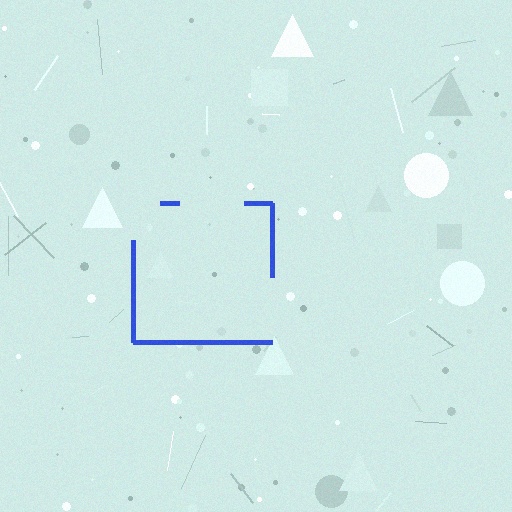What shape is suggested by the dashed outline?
The dashed outline suggests a square.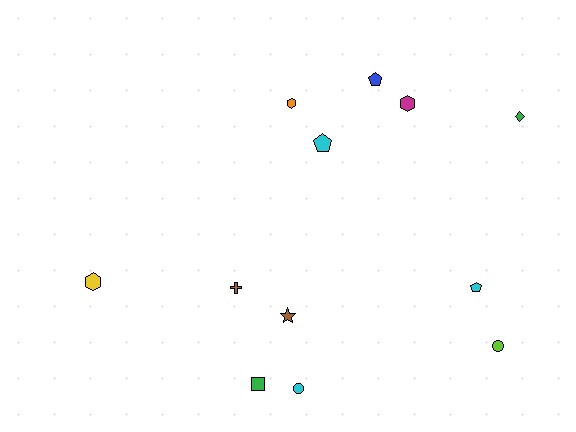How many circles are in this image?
There are 2 circles.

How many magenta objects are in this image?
There is 1 magenta object.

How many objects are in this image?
There are 12 objects.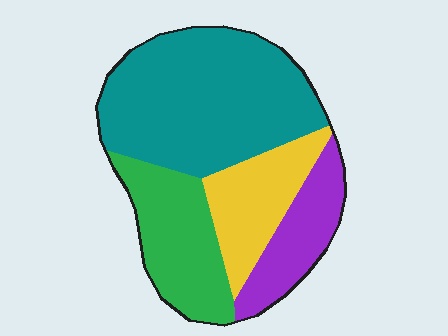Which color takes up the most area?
Teal, at roughly 45%.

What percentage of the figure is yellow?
Yellow takes up about one sixth (1/6) of the figure.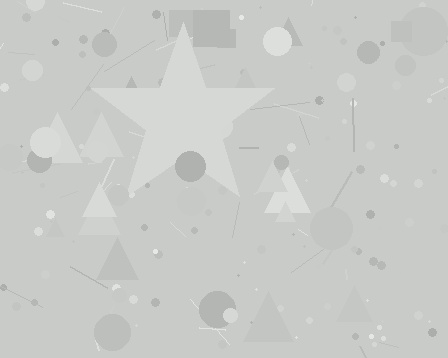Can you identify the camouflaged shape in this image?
The camouflaged shape is a star.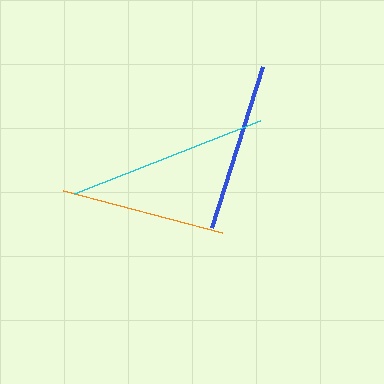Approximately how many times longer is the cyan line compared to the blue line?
The cyan line is approximately 1.2 times the length of the blue line.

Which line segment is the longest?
The cyan line is the longest at approximately 201 pixels.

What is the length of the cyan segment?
The cyan segment is approximately 201 pixels long.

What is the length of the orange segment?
The orange segment is approximately 164 pixels long.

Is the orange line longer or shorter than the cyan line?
The cyan line is longer than the orange line.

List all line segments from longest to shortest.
From longest to shortest: cyan, blue, orange.